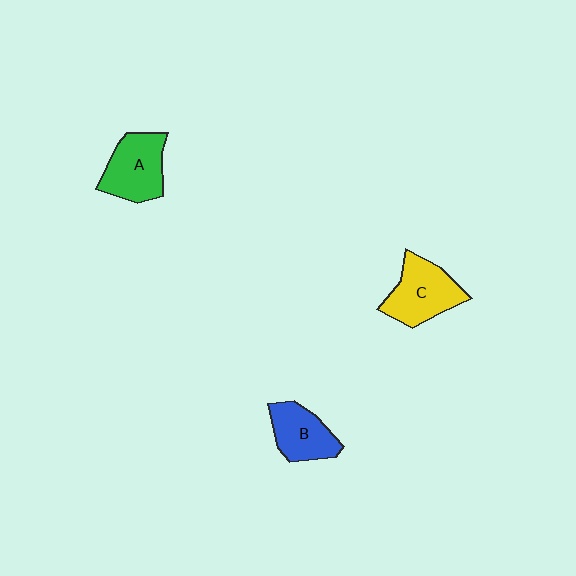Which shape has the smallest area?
Shape B (blue).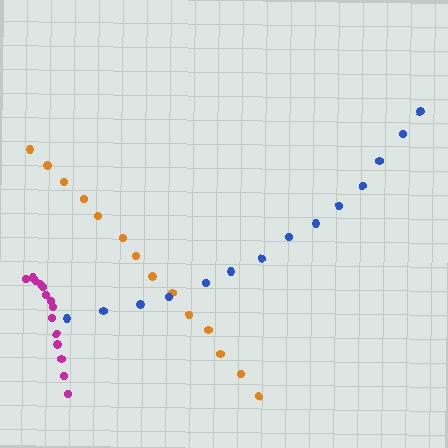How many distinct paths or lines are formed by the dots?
There are 3 distinct paths.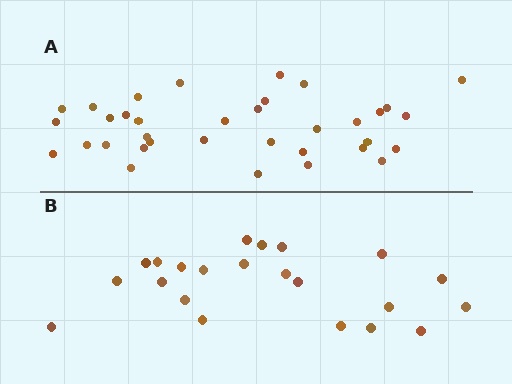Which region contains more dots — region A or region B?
Region A (the top region) has more dots.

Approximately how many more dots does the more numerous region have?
Region A has approximately 15 more dots than region B.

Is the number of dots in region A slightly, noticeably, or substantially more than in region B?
Region A has substantially more. The ratio is roughly 1.6 to 1.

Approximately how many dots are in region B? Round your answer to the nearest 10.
About 20 dots. (The exact count is 22, which rounds to 20.)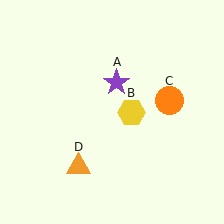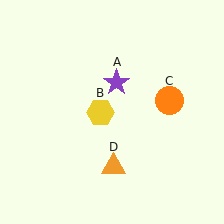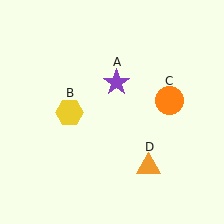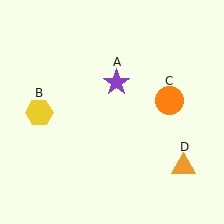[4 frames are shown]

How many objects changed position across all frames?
2 objects changed position: yellow hexagon (object B), orange triangle (object D).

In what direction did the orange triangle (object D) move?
The orange triangle (object D) moved right.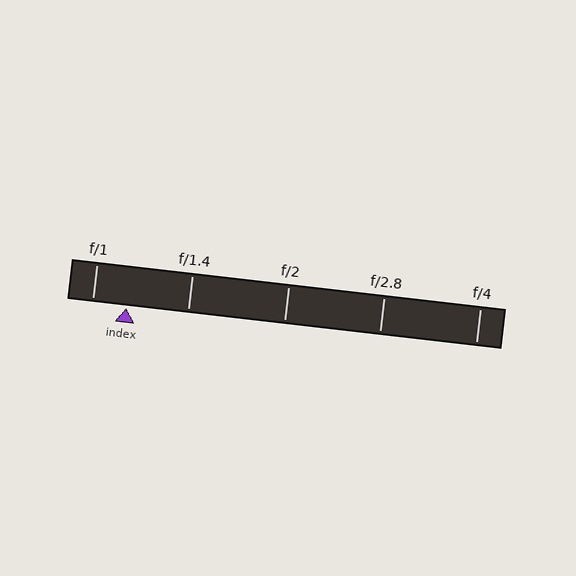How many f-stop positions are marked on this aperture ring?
There are 5 f-stop positions marked.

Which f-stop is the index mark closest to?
The index mark is closest to f/1.